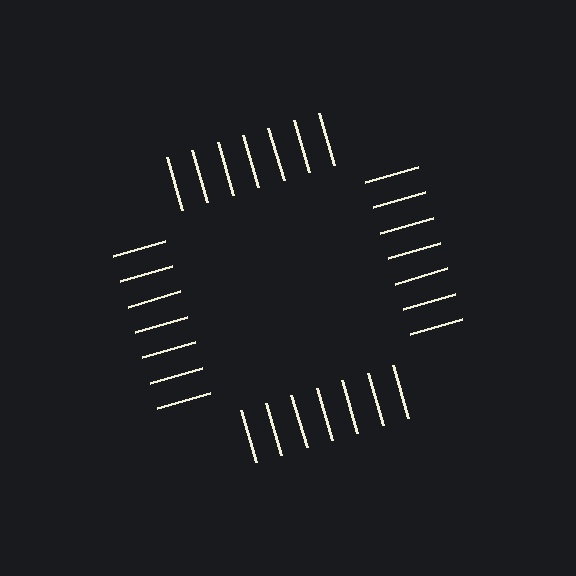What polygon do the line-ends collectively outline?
An illusory square — the line segments terminate on its edges but no continuous stroke is drawn.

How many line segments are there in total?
28 — 7 along each of the 4 edges.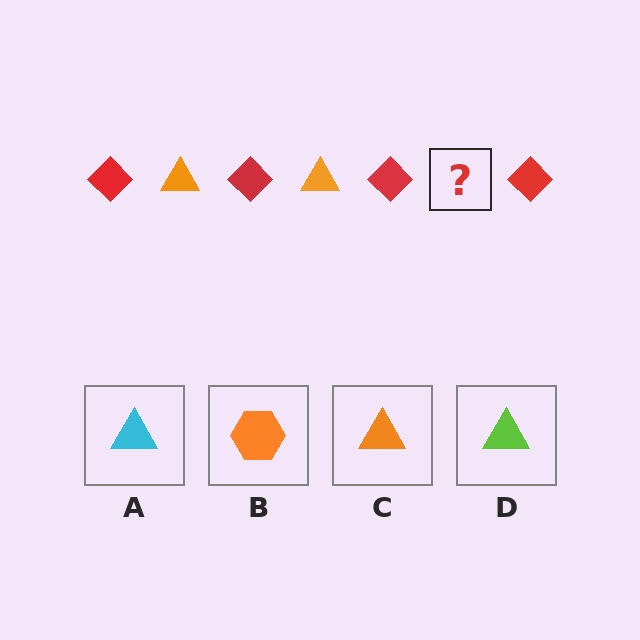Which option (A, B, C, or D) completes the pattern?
C.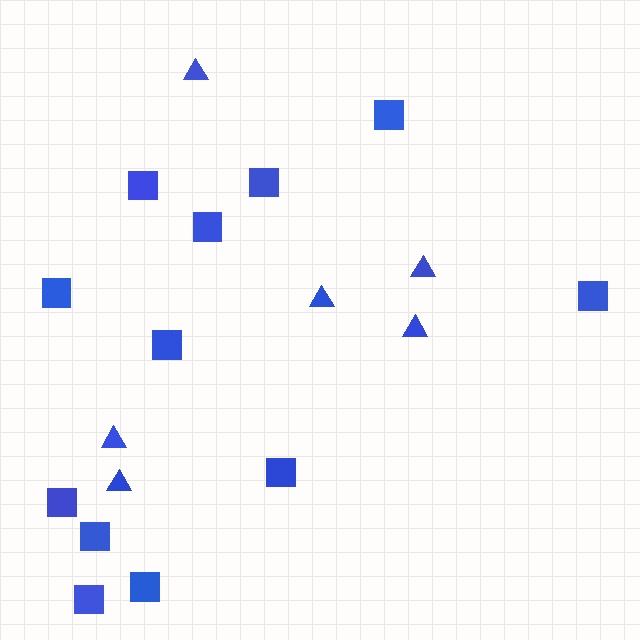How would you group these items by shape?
There are 2 groups: one group of squares (12) and one group of triangles (6).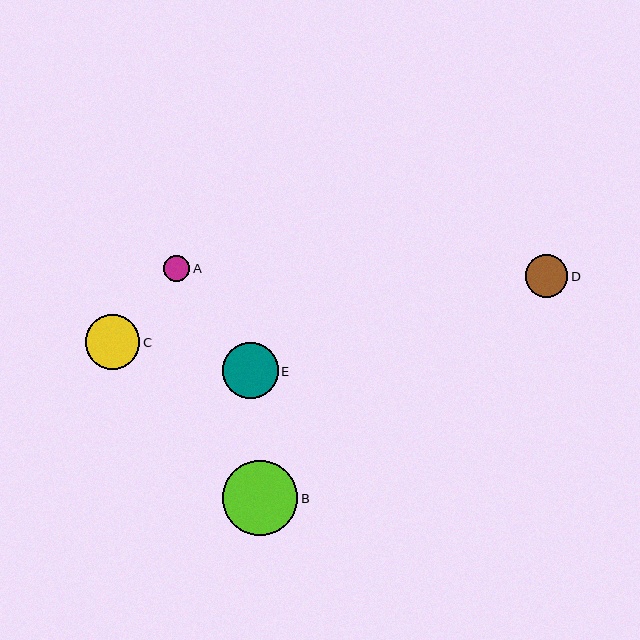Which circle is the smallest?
Circle A is the smallest with a size of approximately 26 pixels.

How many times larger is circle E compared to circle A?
Circle E is approximately 2.2 times the size of circle A.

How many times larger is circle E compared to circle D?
Circle E is approximately 1.3 times the size of circle D.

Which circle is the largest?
Circle B is the largest with a size of approximately 75 pixels.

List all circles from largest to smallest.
From largest to smallest: B, E, C, D, A.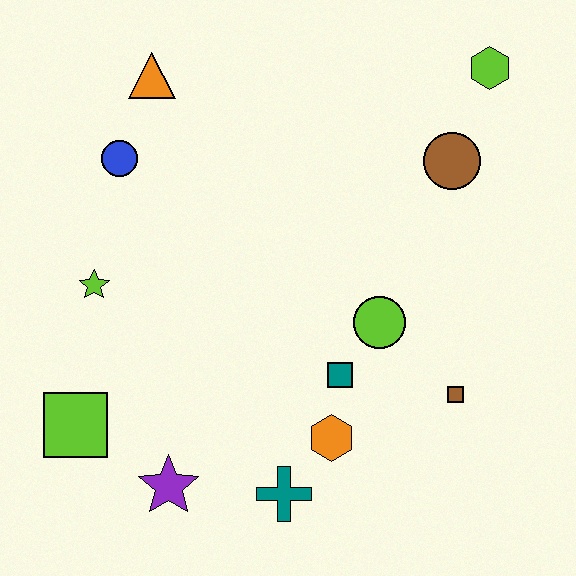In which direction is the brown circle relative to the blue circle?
The brown circle is to the right of the blue circle.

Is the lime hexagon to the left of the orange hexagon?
No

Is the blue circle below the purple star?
No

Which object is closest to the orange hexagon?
The teal square is closest to the orange hexagon.